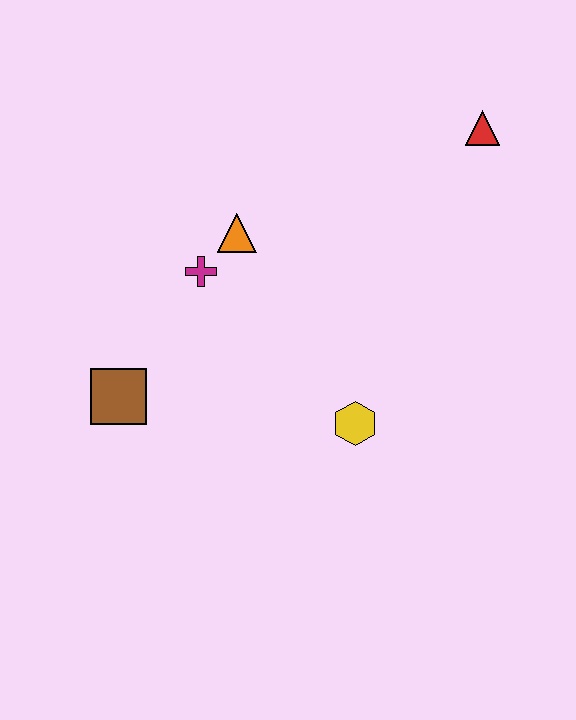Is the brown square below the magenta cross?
Yes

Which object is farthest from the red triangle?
The brown square is farthest from the red triangle.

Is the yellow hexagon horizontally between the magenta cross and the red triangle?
Yes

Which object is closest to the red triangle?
The orange triangle is closest to the red triangle.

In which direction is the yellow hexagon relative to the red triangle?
The yellow hexagon is below the red triangle.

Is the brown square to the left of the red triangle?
Yes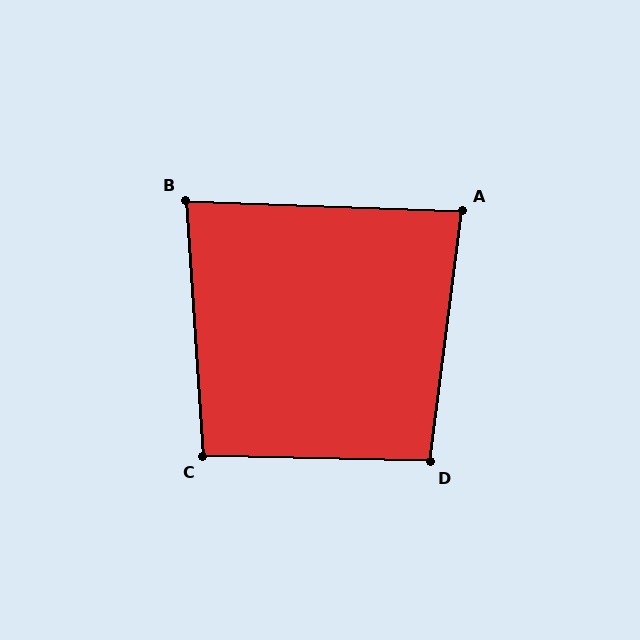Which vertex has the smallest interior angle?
B, at approximately 84 degrees.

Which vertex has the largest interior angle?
D, at approximately 96 degrees.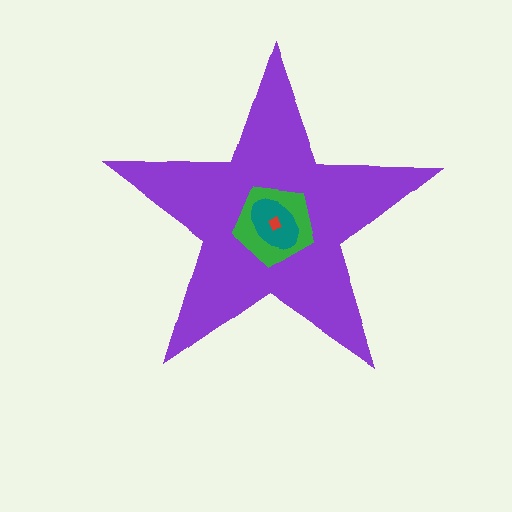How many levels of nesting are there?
4.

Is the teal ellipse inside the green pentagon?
Yes.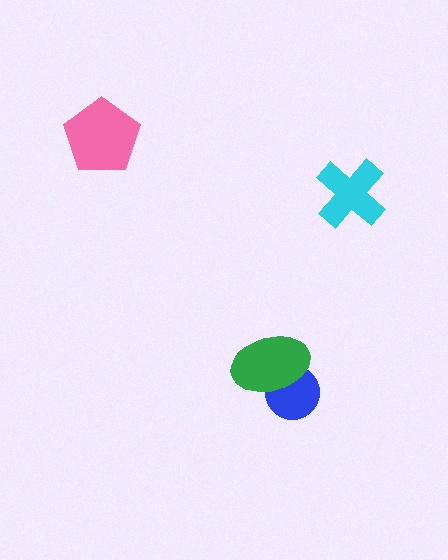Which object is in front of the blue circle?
The green ellipse is in front of the blue circle.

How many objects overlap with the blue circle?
1 object overlaps with the blue circle.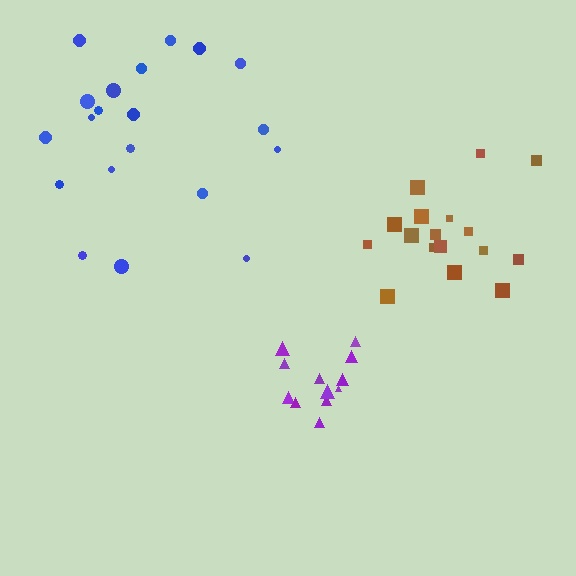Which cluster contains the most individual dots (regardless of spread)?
Blue (20).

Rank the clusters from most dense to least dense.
purple, brown, blue.